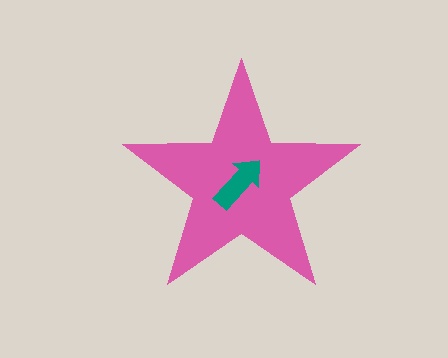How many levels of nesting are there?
2.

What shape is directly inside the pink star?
The teal arrow.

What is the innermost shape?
The teal arrow.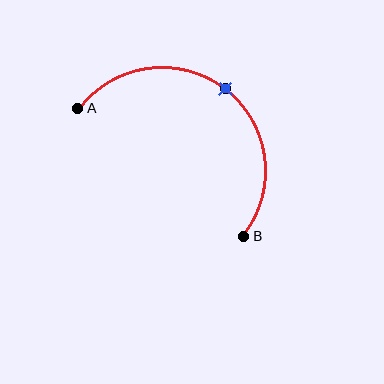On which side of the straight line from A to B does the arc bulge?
The arc bulges above and to the right of the straight line connecting A and B.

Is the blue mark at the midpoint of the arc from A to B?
Yes. The blue mark lies on the arc at equal arc-length from both A and B — it is the arc midpoint.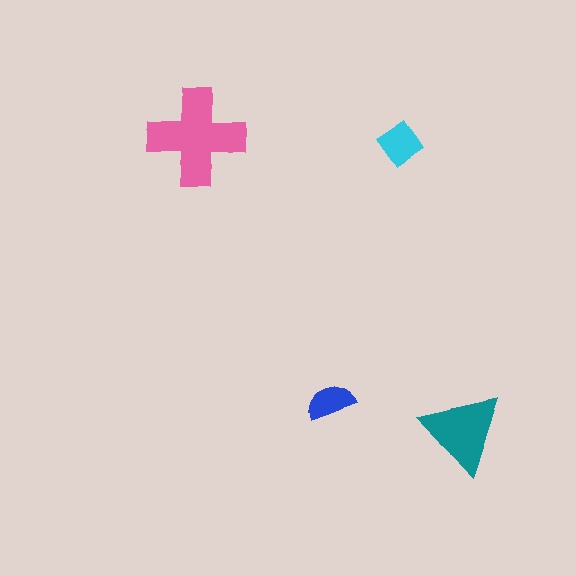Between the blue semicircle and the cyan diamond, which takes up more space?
The cyan diamond.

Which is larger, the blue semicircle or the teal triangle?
The teal triangle.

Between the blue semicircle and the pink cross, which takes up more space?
The pink cross.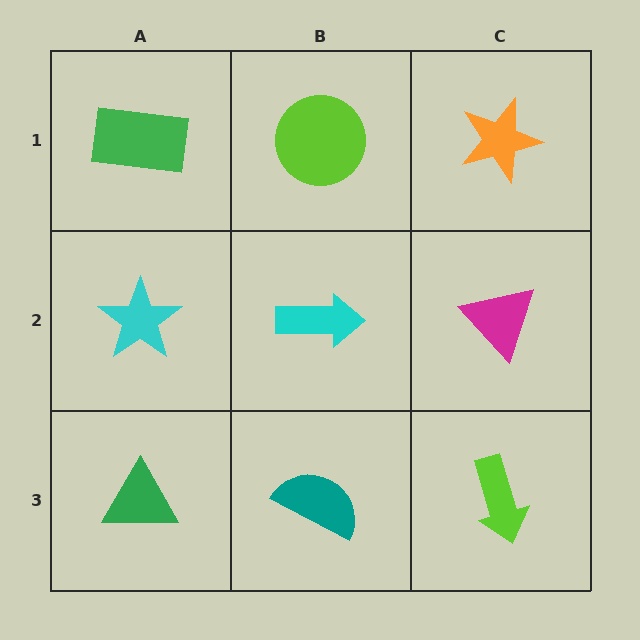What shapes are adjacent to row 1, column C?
A magenta triangle (row 2, column C), a lime circle (row 1, column B).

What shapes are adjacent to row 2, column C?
An orange star (row 1, column C), a lime arrow (row 3, column C), a cyan arrow (row 2, column B).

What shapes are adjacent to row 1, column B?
A cyan arrow (row 2, column B), a green rectangle (row 1, column A), an orange star (row 1, column C).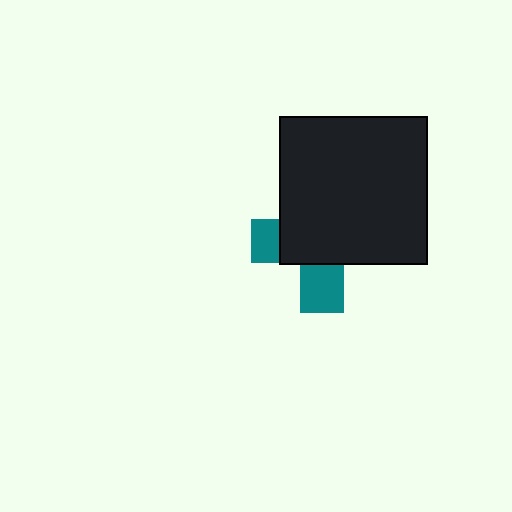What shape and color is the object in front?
The object in front is a black square.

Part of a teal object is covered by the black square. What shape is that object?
It is a cross.